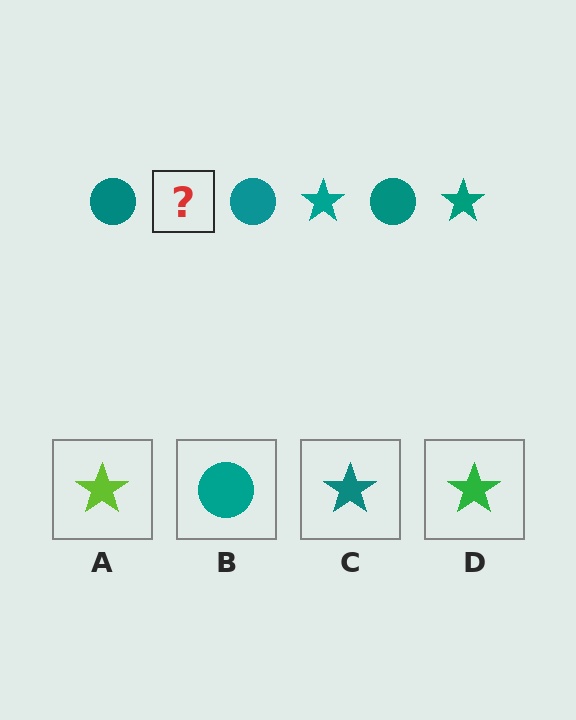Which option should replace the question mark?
Option C.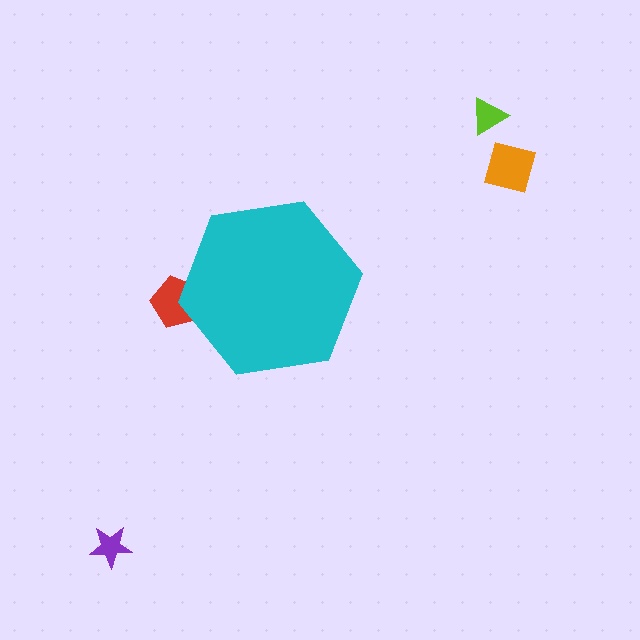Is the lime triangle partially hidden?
No, the lime triangle is fully visible.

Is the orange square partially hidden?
No, the orange square is fully visible.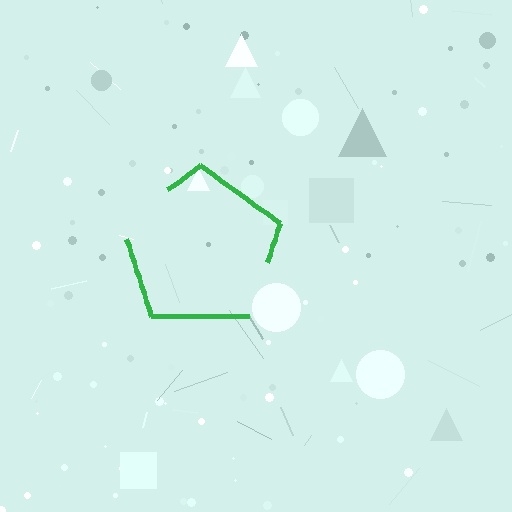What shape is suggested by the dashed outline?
The dashed outline suggests a pentagon.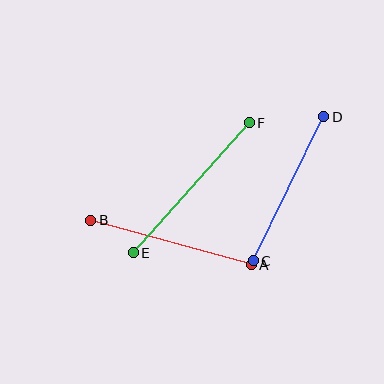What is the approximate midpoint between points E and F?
The midpoint is at approximately (191, 188) pixels.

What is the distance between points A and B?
The distance is approximately 167 pixels.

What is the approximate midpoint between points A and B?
The midpoint is at approximately (171, 242) pixels.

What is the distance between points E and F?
The distance is approximately 175 pixels.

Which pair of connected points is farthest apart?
Points E and F are farthest apart.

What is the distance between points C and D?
The distance is approximately 160 pixels.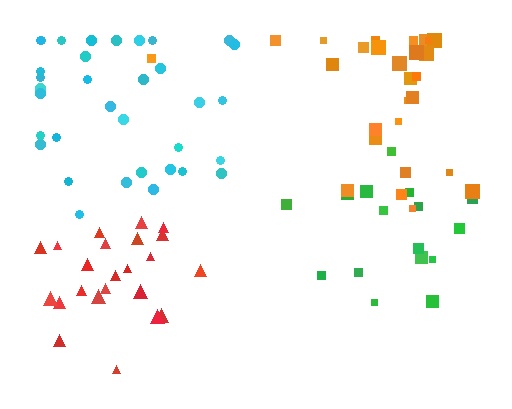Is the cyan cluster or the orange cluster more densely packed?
Cyan.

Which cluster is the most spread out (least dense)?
Green.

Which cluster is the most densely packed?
Red.